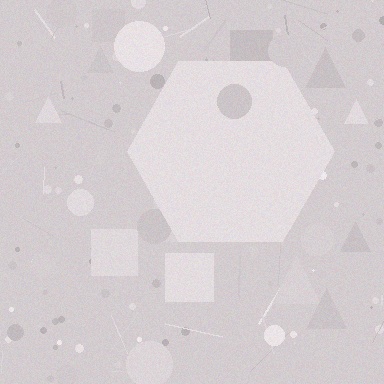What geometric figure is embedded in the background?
A hexagon is embedded in the background.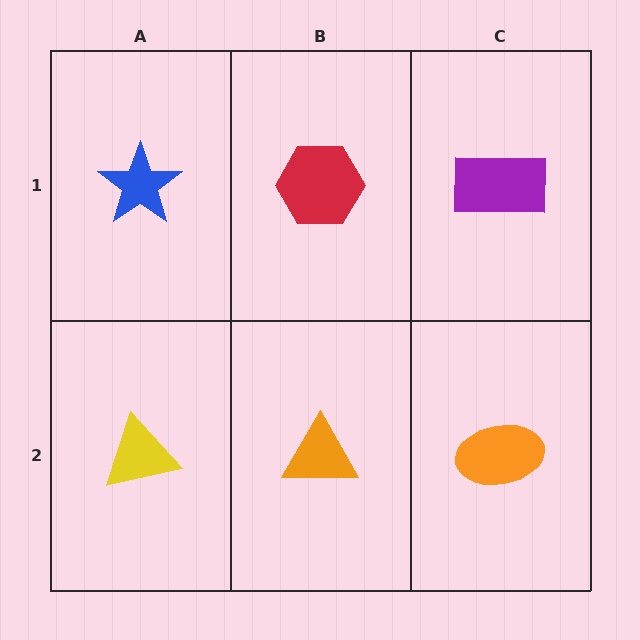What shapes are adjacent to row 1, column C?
An orange ellipse (row 2, column C), a red hexagon (row 1, column B).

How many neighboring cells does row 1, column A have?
2.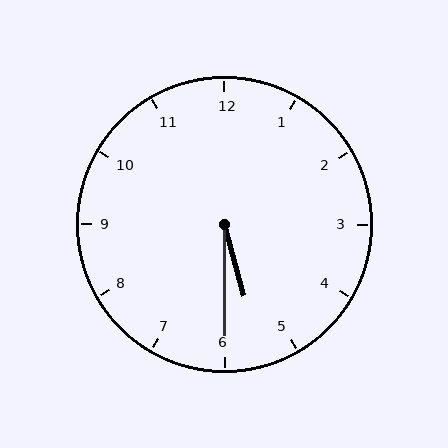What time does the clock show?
5:30.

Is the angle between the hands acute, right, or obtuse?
It is acute.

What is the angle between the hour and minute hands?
Approximately 15 degrees.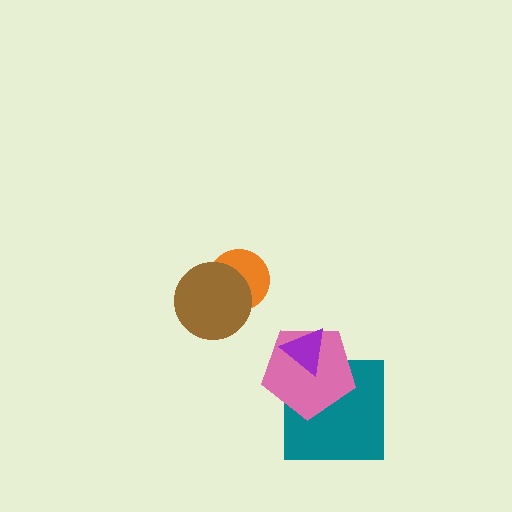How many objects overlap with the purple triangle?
2 objects overlap with the purple triangle.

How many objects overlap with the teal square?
2 objects overlap with the teal square.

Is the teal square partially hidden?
Yes, it is partially covered by another shape.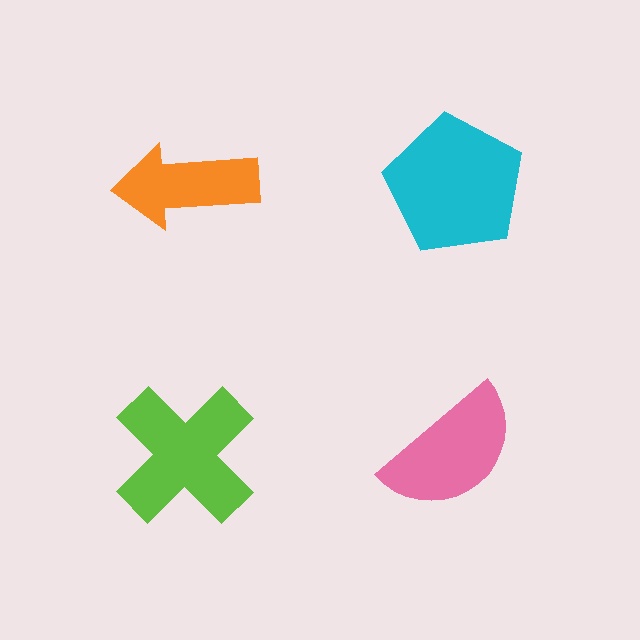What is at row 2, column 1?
A lime cross.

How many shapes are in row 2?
2 shapes.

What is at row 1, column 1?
An orange arrow.